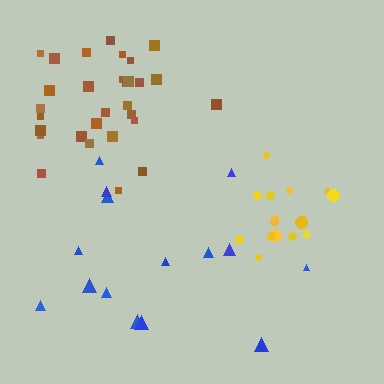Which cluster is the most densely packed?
Yellow.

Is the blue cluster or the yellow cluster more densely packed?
Yellow.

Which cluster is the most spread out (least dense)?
Blue.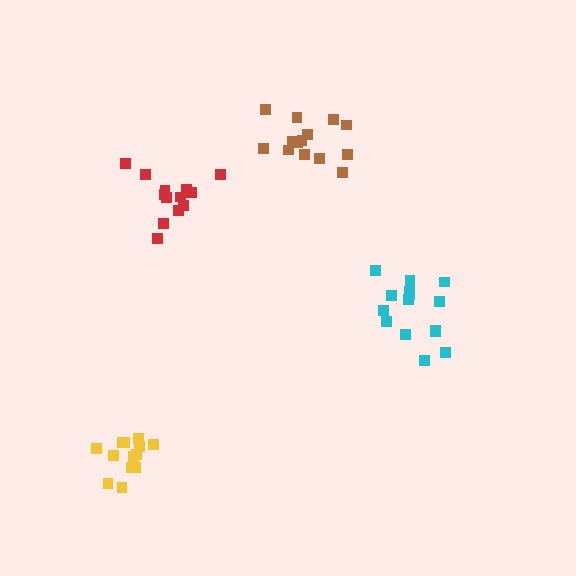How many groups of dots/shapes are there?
There are 4 groups.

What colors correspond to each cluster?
The clusters are colored: cyan, brown, red, yellow.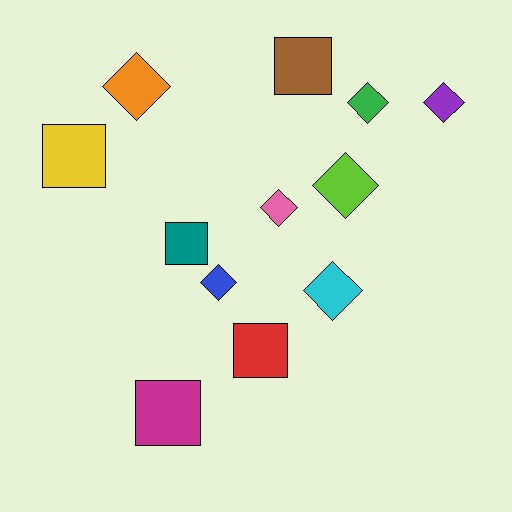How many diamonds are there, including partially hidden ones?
There are 7 diamonds.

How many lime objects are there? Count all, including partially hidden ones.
There is 1 lime object.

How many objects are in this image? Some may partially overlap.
There are 12 objects.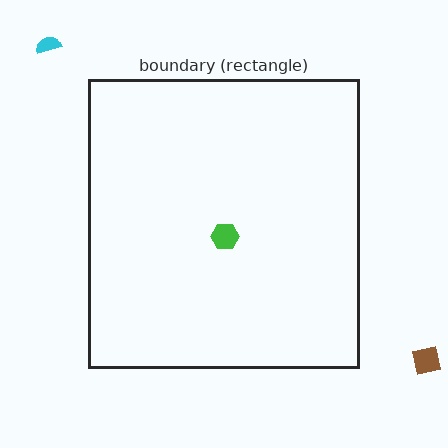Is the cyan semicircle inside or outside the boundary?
Outside.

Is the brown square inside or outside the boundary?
Outside.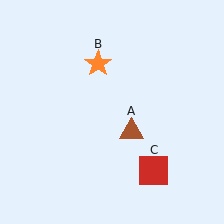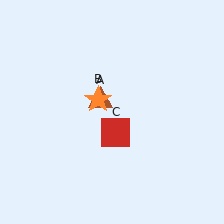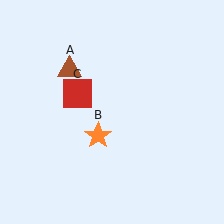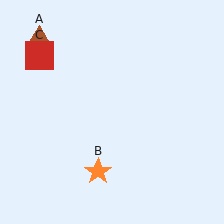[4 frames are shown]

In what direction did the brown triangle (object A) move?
The brown triangle (object A) moved up and to the left.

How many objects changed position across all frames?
3 objects changed position: brown triangle (object A), orange star (object B), red square (object C).